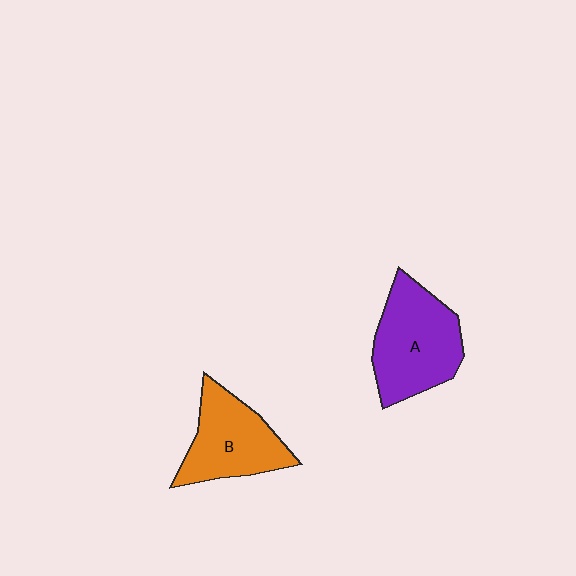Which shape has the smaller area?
Shape B (orange).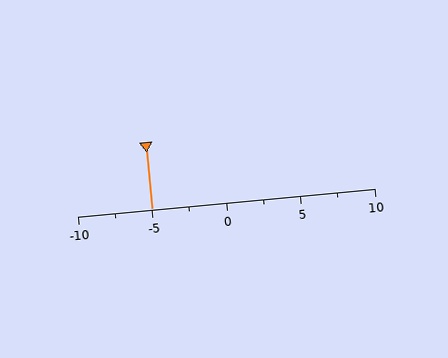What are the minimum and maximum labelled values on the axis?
The axis runs from -10 to 10.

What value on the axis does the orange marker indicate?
The marker indicates approximately -5.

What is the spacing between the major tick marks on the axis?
The major ticks are spaced 5 apart.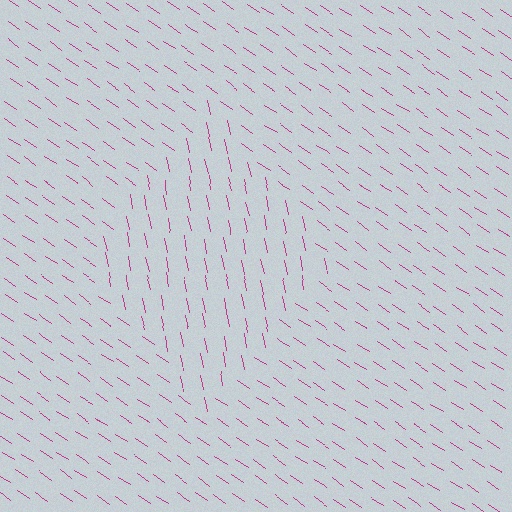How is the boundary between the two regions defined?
The boundary is defined purely by a change in line orientation (approximately 45 degrees difference). All lines are the same color and thickness.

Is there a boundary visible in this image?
Yes, there is a texture boundary formed by a change in line orientation.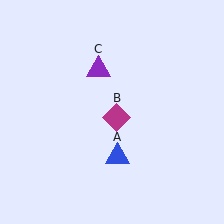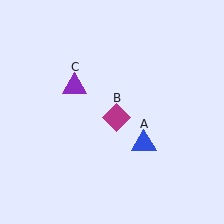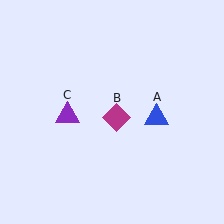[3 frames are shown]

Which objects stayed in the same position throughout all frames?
Magenta diamond (object B) remained stationary.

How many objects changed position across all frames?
2 objects changed position: blue triangle (object A), purple triangle (object C).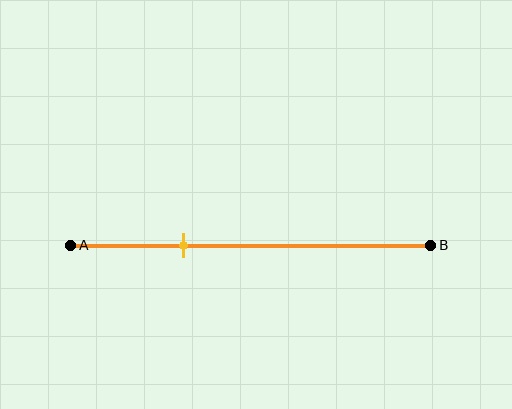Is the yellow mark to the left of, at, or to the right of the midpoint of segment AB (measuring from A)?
The yellow mark is to the left of the midpoint of segment AB.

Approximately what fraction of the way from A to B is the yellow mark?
The yellow mark is approximately 30% of the way from A to B.